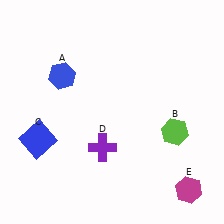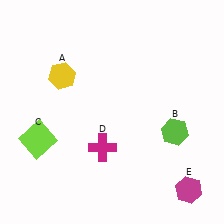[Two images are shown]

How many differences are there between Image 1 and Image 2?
There are 3 differences between the two images.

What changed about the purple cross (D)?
In Image 1, D is purple. In Image 2, it changed to magenta.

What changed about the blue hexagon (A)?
In Image 1, A is blue. In Image 2, it changed to yellow.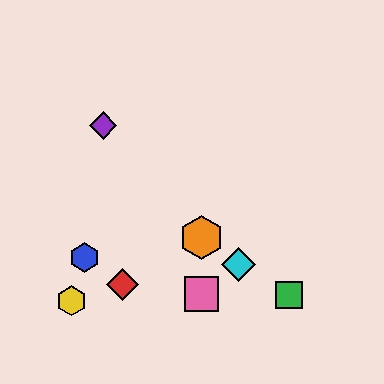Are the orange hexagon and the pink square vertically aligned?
Yes, both are at x≈201.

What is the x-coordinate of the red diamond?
The red diamond is at x≈122.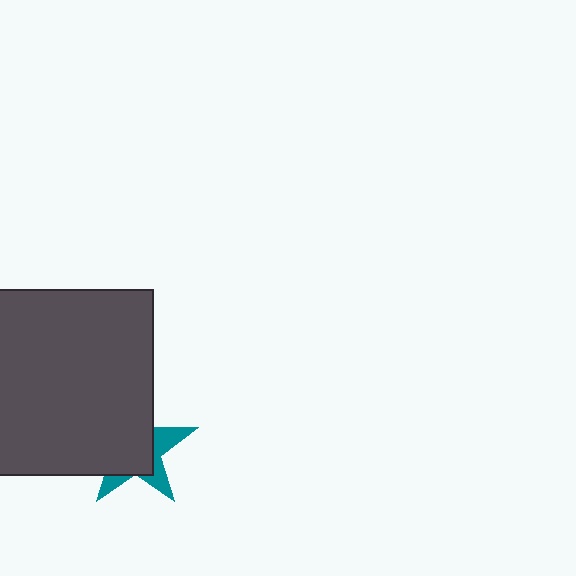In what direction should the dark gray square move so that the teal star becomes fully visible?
The dark gray square should move toward the upper-left. That is the shortest direction to clear the overlap and leave the teal star fully visible.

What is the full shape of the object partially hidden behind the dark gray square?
The partially hidden object is a teal star.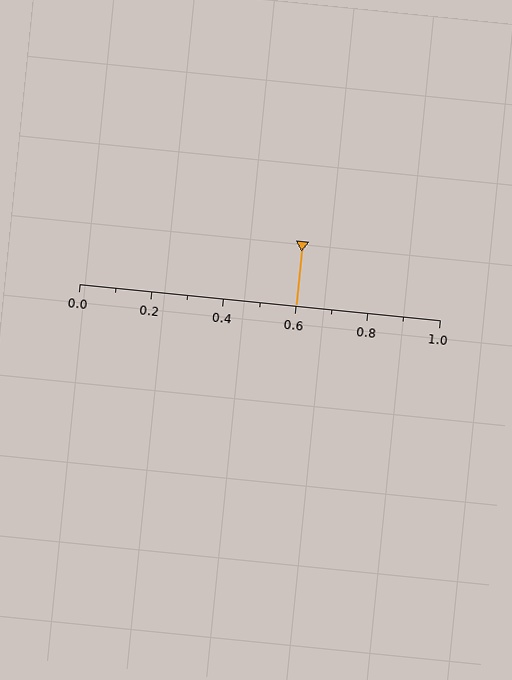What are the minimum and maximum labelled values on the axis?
The axis runs from 0.0 to 1.0.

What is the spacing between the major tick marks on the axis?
The major ticks are spaced 0.2 apart.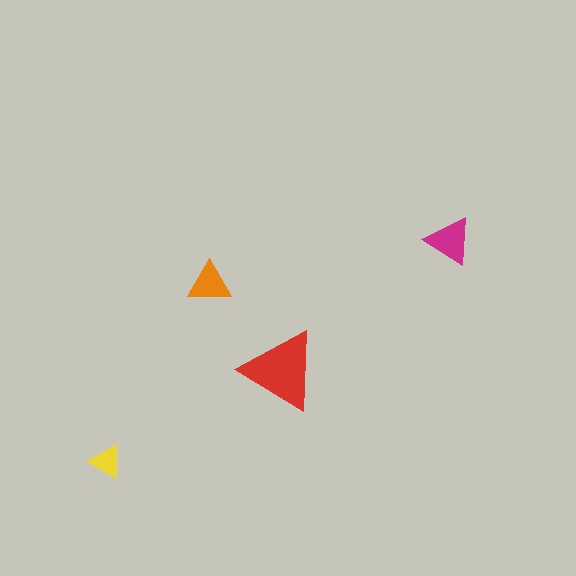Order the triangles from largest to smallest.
the red one, the magenta one, the orange one, the yellow one.